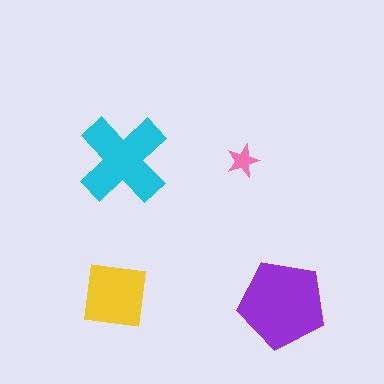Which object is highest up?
The cyan cross is topmost.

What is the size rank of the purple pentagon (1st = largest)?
1st.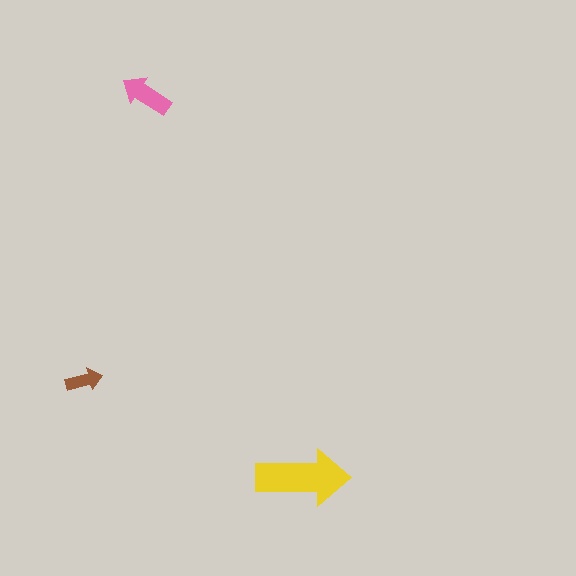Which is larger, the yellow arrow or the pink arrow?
The yellow one.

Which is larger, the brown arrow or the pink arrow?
The pink one.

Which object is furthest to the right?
The yellow arrow is rightmost.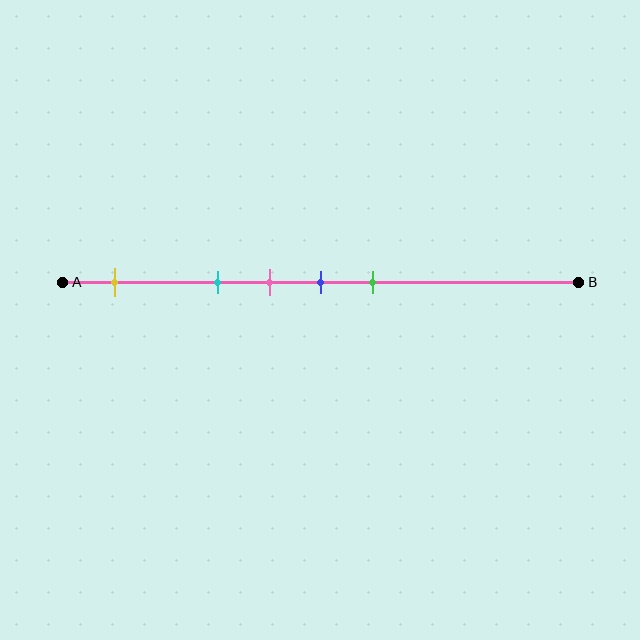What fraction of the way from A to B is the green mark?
The green mark is approximately 60% (0.6) of the way from A to B.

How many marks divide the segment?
There are 5 marks dividing the segment.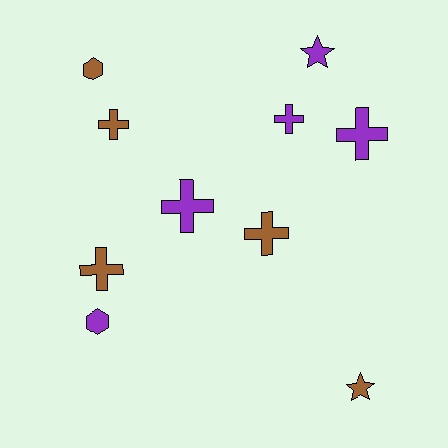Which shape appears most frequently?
Cross, with 6 objects.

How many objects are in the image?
There are 10 objects.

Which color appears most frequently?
Brown, with 5 objects.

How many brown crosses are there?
There are 3 brown crosses.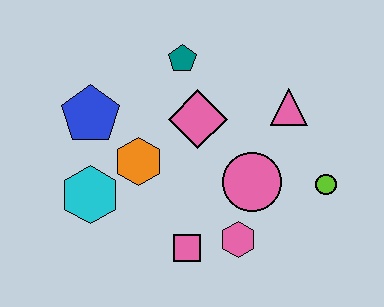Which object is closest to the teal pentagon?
The pink diamond is closest to the teal pentagon.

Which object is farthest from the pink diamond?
The lime circle is farthest from the pink diamond.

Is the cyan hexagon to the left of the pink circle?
Yes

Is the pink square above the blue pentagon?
No